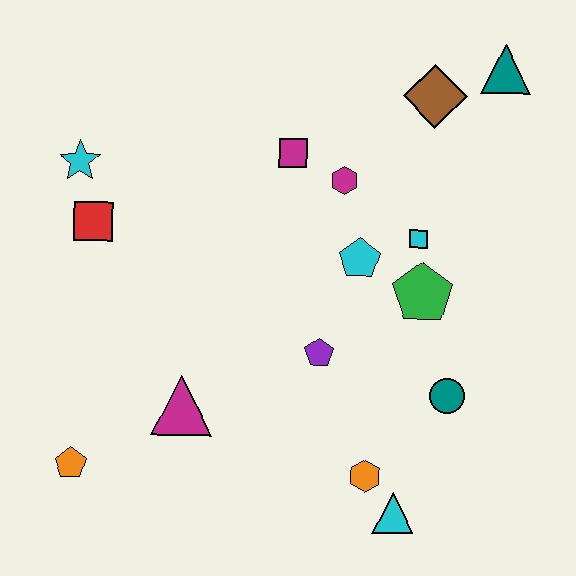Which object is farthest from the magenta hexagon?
The orange pentagon is farthest from the magenta hexagon.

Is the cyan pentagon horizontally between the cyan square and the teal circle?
No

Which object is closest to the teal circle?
The green pentagon is closest to the teal circle.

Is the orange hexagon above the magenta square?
No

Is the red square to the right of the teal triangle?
No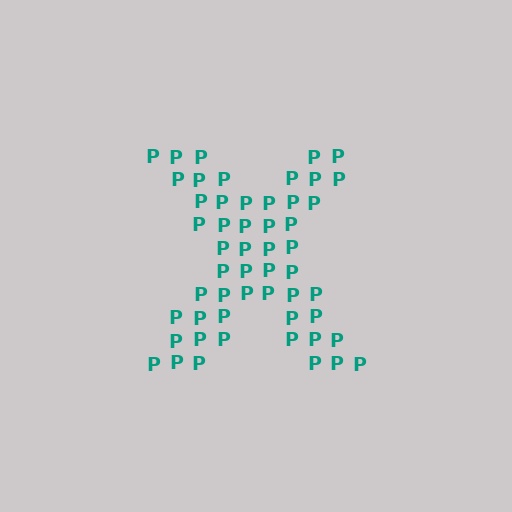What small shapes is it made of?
It is made of small letter P's.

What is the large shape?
The large shape is the letter X.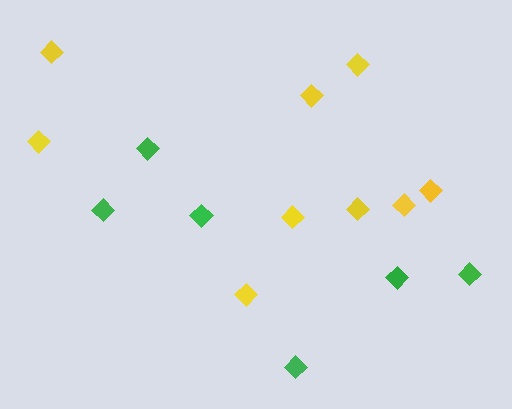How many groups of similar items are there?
There are 2 groups: one group of yellow diamonds (9) and one group of green diamonds (6).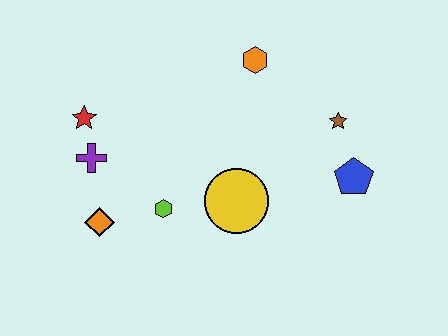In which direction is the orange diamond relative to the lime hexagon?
The orange diamond is to the left of the lime hexagon.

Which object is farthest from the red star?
The blue pentagon is farthest from the red star.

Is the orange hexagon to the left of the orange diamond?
No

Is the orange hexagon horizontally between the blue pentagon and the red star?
Yes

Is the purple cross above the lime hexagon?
Yes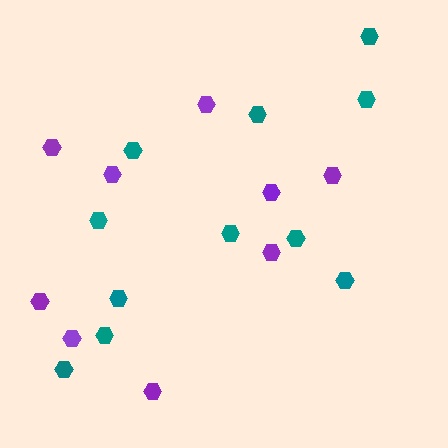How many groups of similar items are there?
There are 2 groups: one group of teal hexagons (11) and one group of purple hexagons (9).